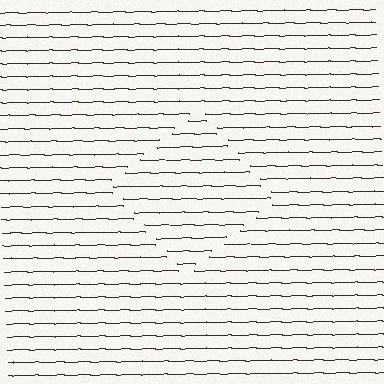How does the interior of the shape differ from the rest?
The interior of the shape contains the same grating, shifted by half a period — the contour is defined by the phase discontinuity where line-ends from the inner and outer gratings abut.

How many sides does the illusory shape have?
4 sides — the line-ends trace a square.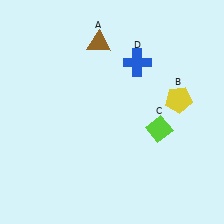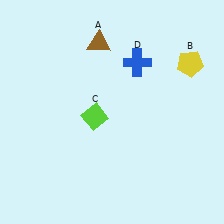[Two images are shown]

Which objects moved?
The objects that moved are: the yellow pentagon (B), the lime diamond (C).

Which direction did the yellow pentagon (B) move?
The yellow pentagon (B) moved up.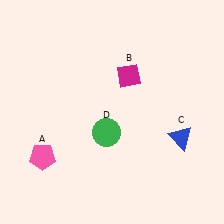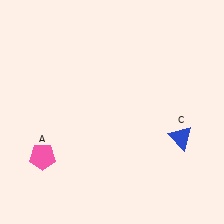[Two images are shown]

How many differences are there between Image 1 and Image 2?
There are 2 differences between the two images.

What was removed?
The magenta diamond (B), the green circle (D) were removed in Image 2.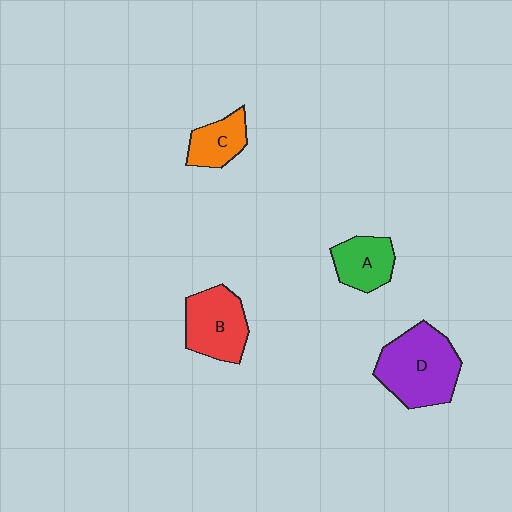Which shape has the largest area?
Shape D (purple).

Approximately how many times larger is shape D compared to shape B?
Approximately 1.3 times.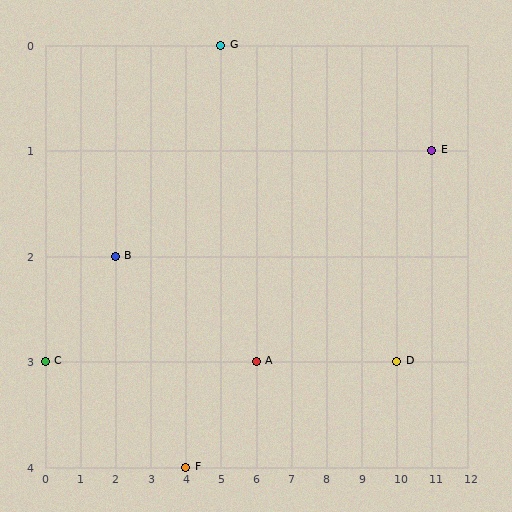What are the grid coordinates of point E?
Point E is at grid coordinates (11, 1).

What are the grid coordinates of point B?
Point B is at grid coordinates (2, 2).